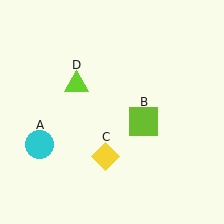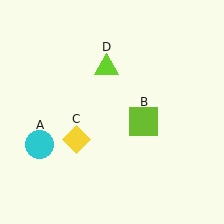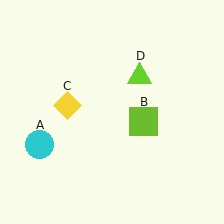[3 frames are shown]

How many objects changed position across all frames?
2 objects changed position: yellow diamond (object C), lime triangle (object D).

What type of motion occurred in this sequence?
The yellow diamond (object C), lime triangle (object D) rotated clockwise around the center of the scene.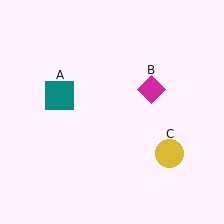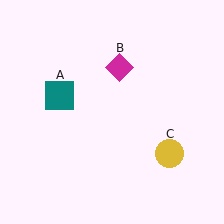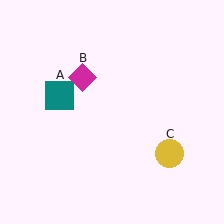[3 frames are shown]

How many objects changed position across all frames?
1 object changed position: magenta diamond (object B).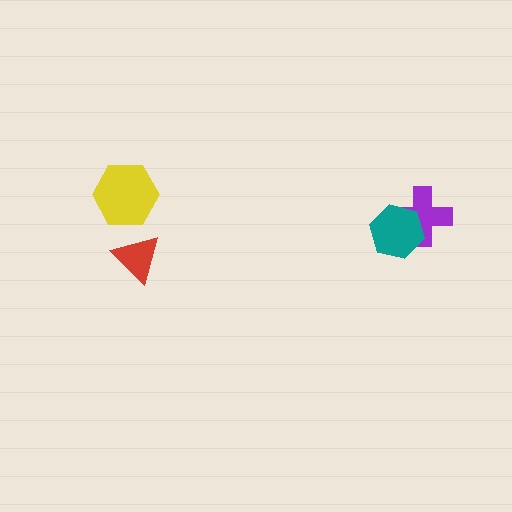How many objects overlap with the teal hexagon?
1 object overlaps with the teal hexagon.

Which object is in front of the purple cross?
The teal hexagon is in front of the purple cross.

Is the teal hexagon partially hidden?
No, no other shape covers it.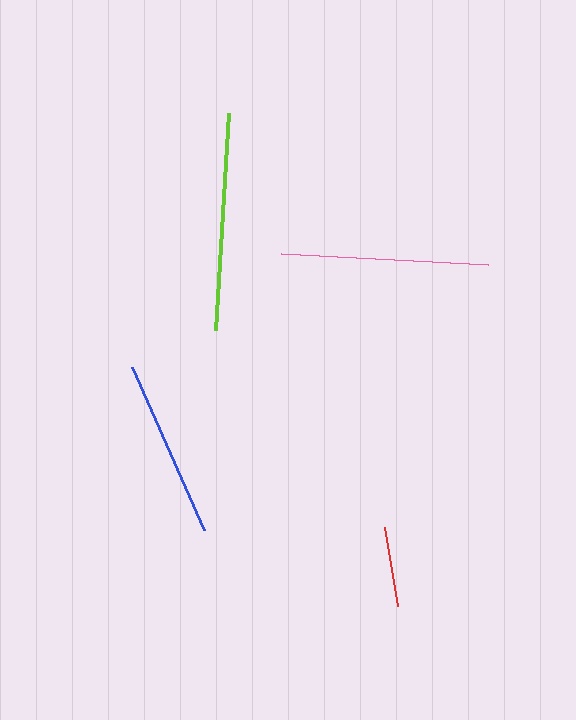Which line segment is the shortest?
The red line is the shortest at approximately 80 pixels.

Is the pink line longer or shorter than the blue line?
The pink line is longer than the blue line.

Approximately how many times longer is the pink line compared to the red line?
The pink line is approximately 2.6 times the length of the red line.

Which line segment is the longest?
The lime line is the longest at approximately 218 pixels.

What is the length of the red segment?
The red segment is approximately 80 pixels long.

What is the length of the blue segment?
The blue segment is approximately 178 pixels long.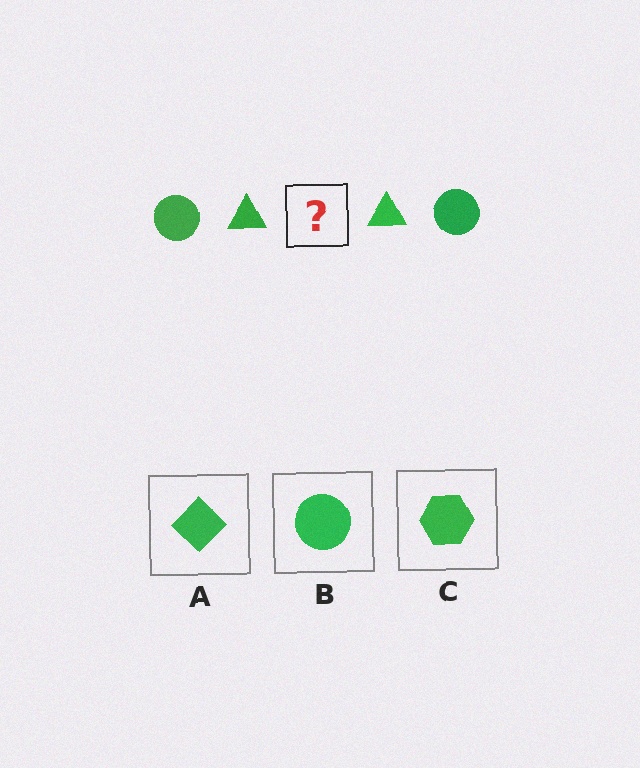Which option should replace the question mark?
Option B.